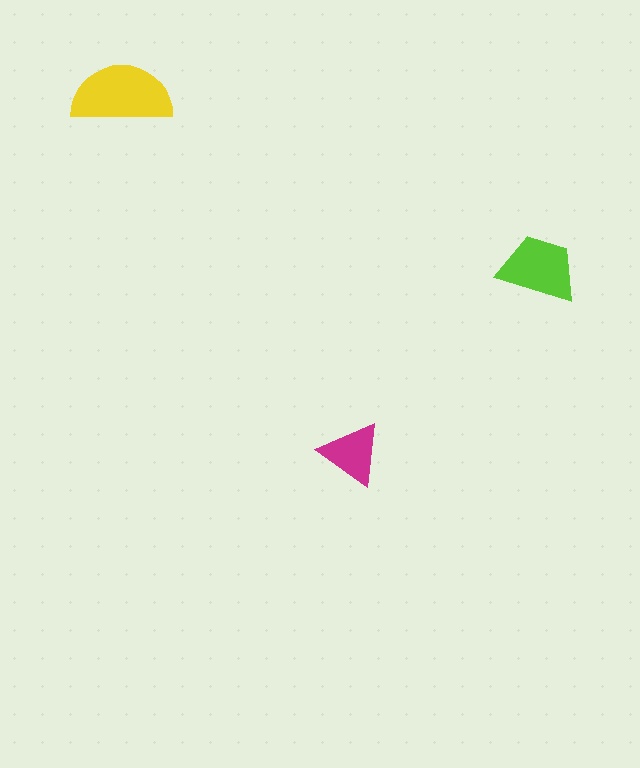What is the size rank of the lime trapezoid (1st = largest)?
2nd.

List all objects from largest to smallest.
The yellow semicircle, the lime trapezoid, the magenta triangle.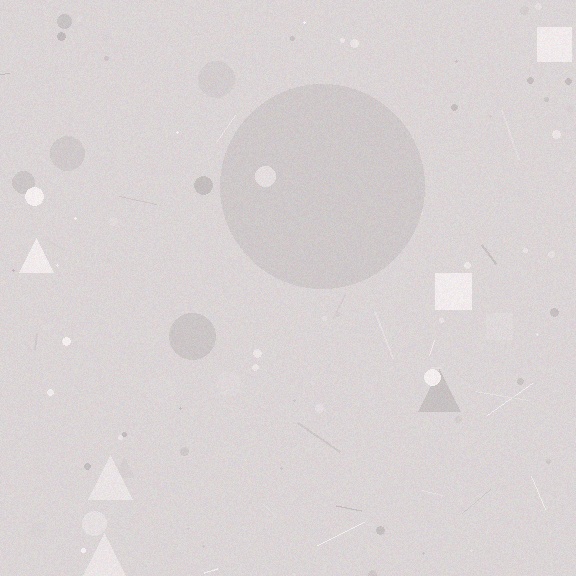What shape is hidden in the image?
A circle is hidden in the image.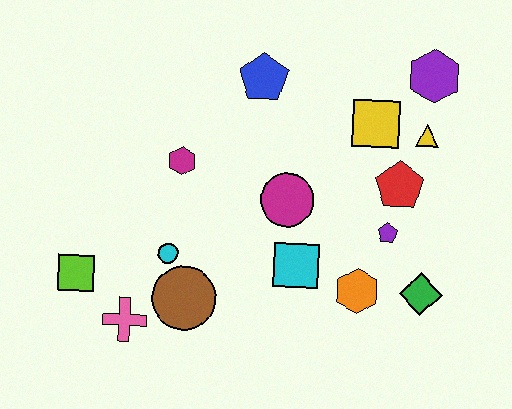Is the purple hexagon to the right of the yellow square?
Yes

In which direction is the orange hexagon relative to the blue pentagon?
The orange hexagon is below the blue pentagon.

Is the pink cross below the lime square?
Yes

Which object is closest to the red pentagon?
The purple pentagon is closest to the red pentagon.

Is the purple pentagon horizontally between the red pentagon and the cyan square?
Yes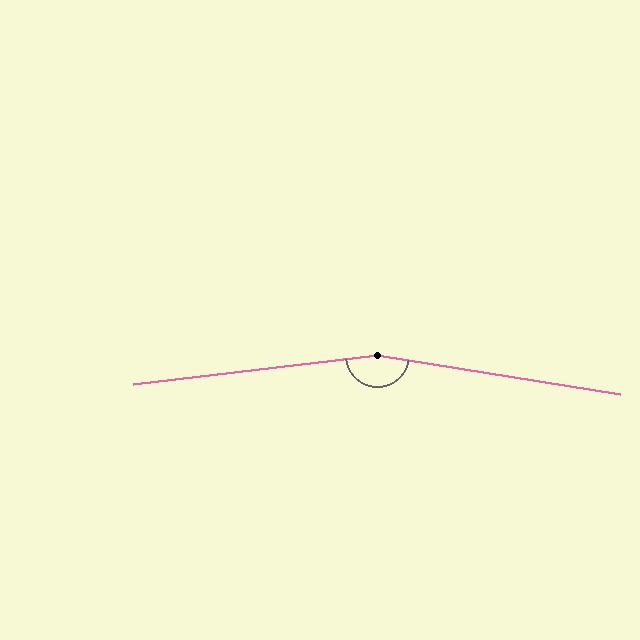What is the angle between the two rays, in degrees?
Approximately 164 degrees.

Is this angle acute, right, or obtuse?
It is obtuse.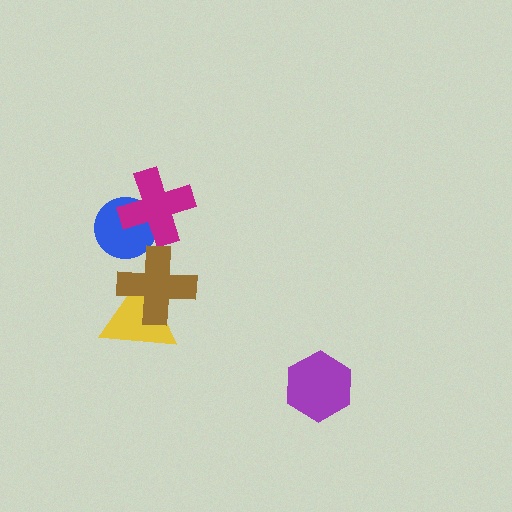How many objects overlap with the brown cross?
1 object overlaps with the brown cross.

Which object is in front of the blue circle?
The magenta cross is in front of the blue circle.